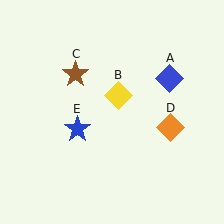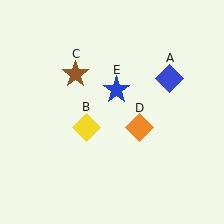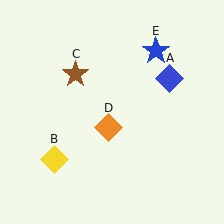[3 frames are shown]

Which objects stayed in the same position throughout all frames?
Blue diamond (object A) and brown star (object C) remained stationary.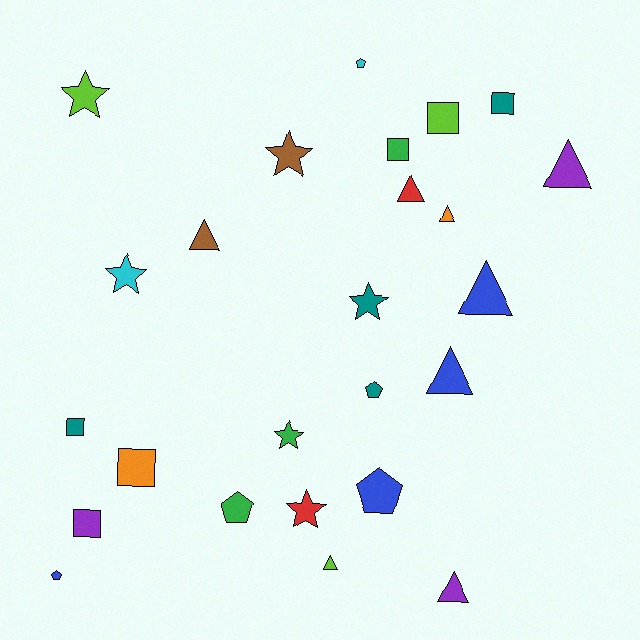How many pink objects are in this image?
There are no pink objects.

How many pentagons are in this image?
There are 5 pentagons.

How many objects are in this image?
There are 25 objects.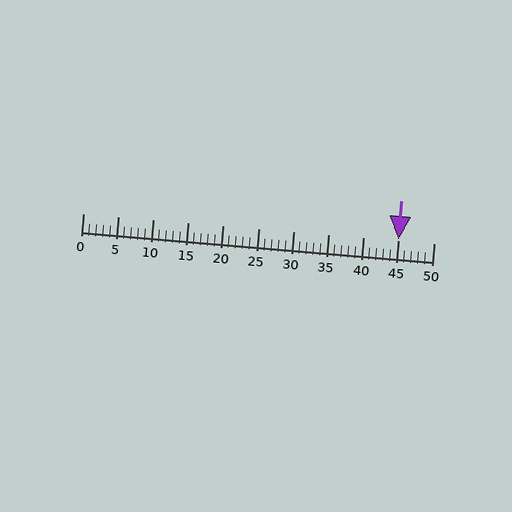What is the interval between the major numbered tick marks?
The major tick marks are spaced 5 units apart.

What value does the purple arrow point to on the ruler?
The purple arrow points to approximately 45.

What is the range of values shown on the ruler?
The ruler shows values from 0 to 50.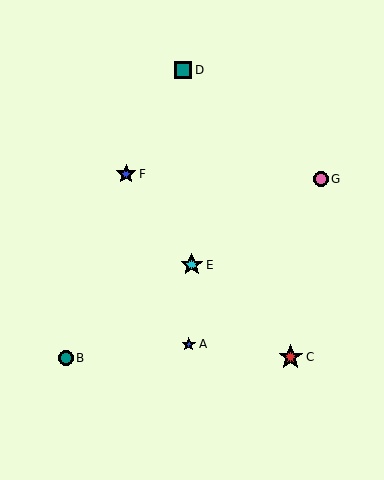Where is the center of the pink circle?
The center of the pink circle is at (321, 179).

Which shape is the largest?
The red star (labeled C) is the largest.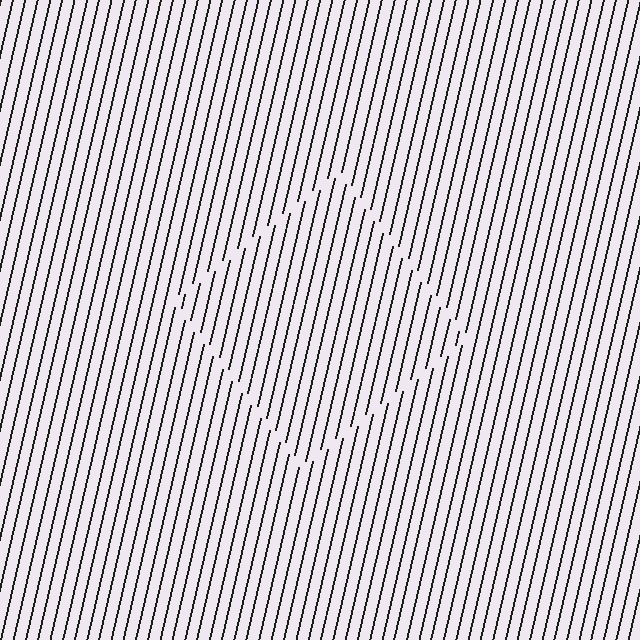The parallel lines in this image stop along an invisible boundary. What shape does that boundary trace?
An illusory square. The interior of the shape contains the same grating, shifted by half a period — the contour is defined by the phase discontinuity where line-ends from the inner and outer gratings abut.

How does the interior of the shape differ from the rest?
The interior of the shape contains the same grating, shifted by half a period — the contour is defined by the phase discontinuity where line-ends from the inner and outer gratings abut.